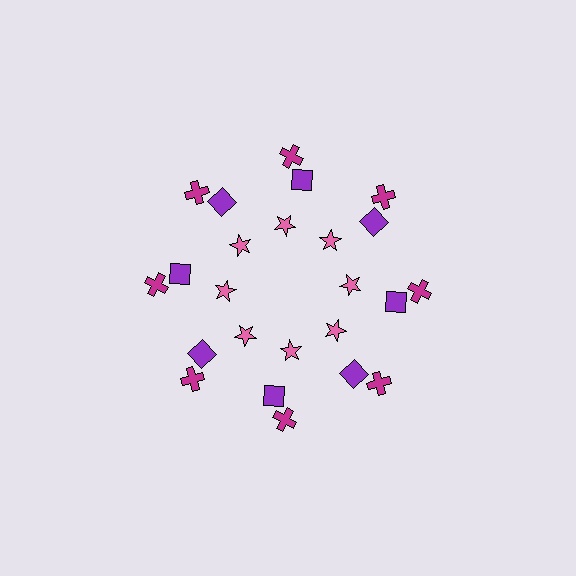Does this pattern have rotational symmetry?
Yes, this pattern has 8-fold rotational symmetry. It looks the same after rotating 45 degrees around the center.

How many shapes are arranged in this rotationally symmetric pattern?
There are 24 shapes, arranged in 8 groups of 3.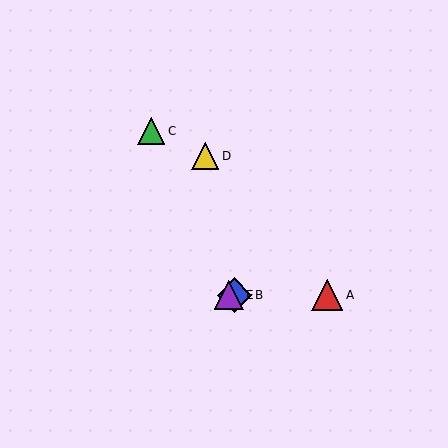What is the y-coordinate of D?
Object D is at y≈156.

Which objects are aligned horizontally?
Objects A, B, E are aligned horizontally.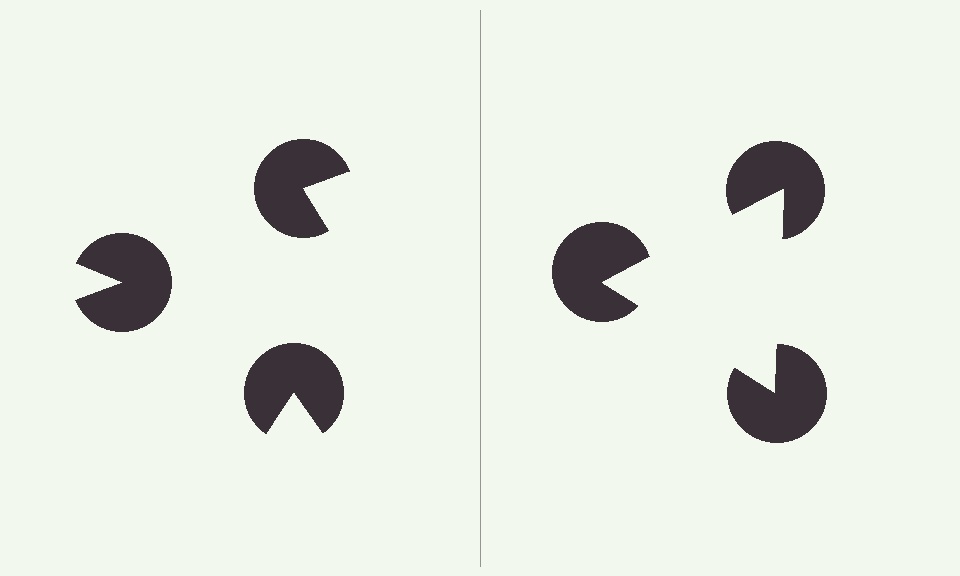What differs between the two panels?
The pac-man discs are positioned identically on both sides; only the wedge orientations differ. On the right they align to a triangle; on the left they are misaligned.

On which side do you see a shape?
An illusory triangle appears on the right side. On the left side the wedge cuts are rotated, so no coherent shape forms.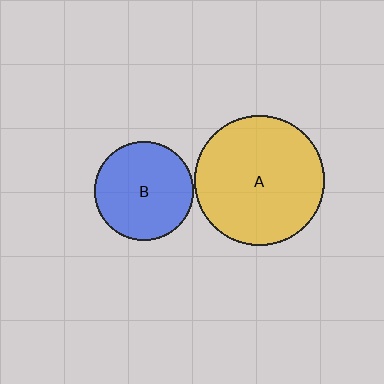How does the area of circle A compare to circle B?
Approximately 1.7 times.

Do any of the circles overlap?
No, none of the circles overlap.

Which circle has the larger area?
Circle A (yellow).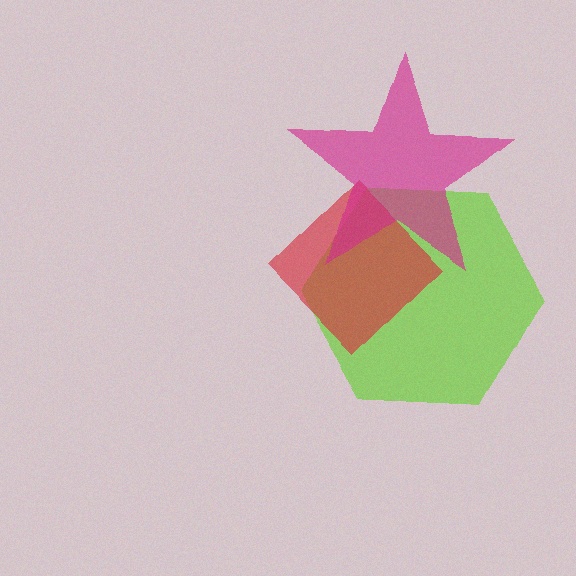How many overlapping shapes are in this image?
There are 3 overlapping shapes in the image.